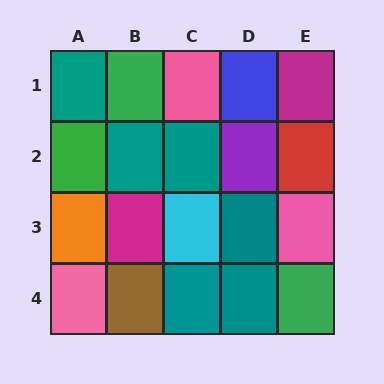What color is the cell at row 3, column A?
Orange.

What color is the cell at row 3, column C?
Cyan.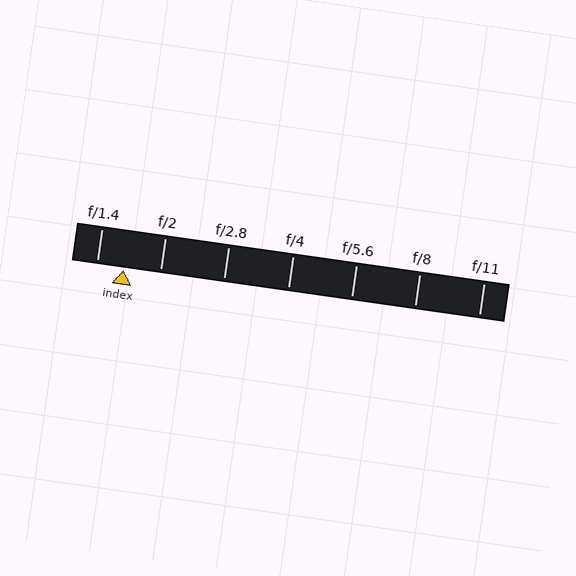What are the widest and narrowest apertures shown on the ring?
The widest aperture shown is f/1.4 and the narrowest is f/11.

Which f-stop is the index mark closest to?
The index mark is closest to f/1.4.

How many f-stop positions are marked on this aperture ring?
There are 7 f-stop positions marked.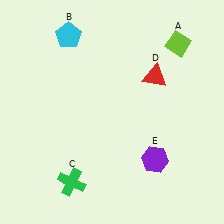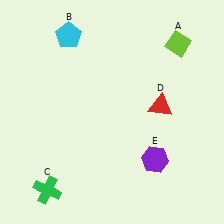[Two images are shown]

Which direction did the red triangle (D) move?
The red triangle (D) moved down.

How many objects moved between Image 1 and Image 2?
2 objects moved between the two images.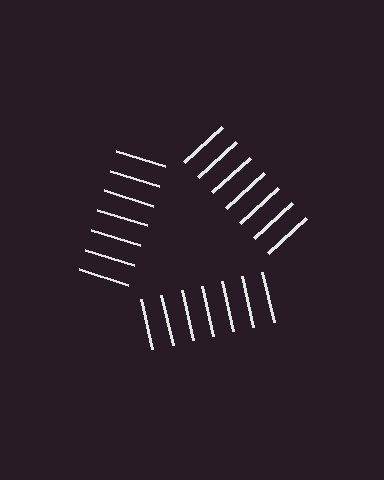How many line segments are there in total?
21 — 7 along each of the 3 edges.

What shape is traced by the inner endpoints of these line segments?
An illusory triangle — the line segments terminate on its edges but no continuous stroke is drawn.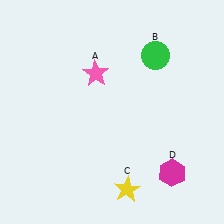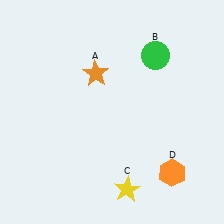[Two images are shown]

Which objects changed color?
A changed from pink to orange. D changed from magenta to orange.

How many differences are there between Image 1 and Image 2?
There are 2 differences between the two images.